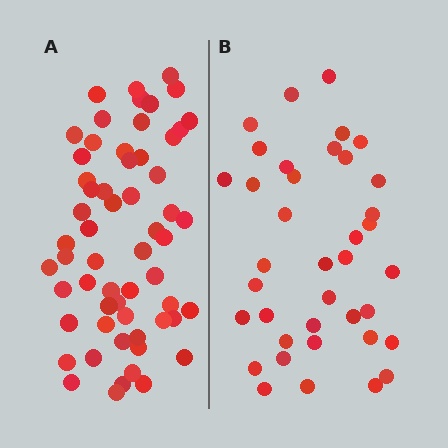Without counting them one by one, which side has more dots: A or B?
Region A (the left region) has more dots.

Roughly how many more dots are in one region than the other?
Region A has approximately 20 more dots than region B.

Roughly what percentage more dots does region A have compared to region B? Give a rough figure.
About 55% more.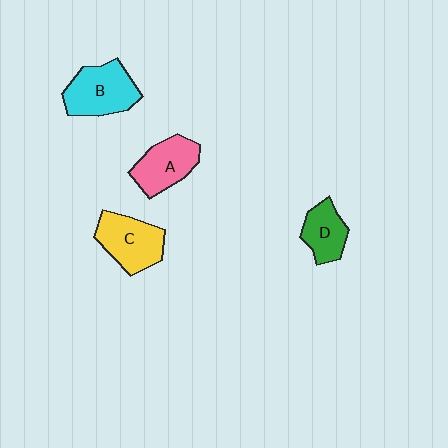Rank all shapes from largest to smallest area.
From largest to smallest: B (cyan), C (yellow), A (pink), D (green).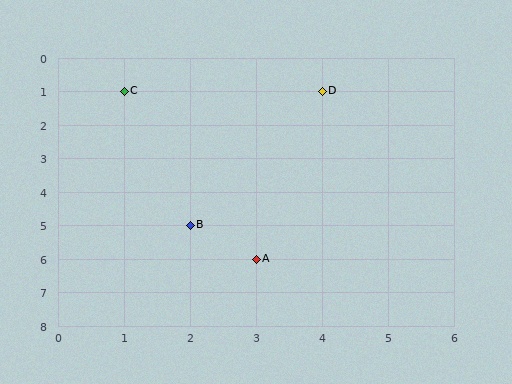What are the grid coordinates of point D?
Point D is at grid coordinates (4, 1).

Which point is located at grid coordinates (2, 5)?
Point B is at (2, 5).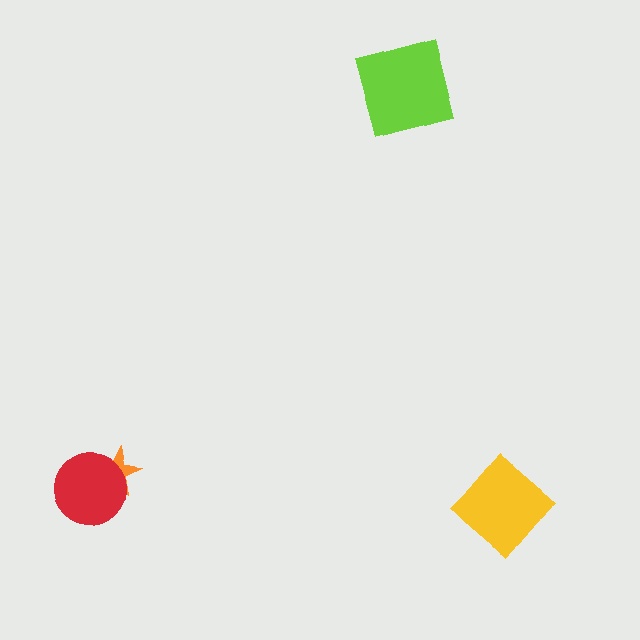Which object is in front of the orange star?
The red circle is in front of the orange star.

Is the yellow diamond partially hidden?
No, no other shape covers it.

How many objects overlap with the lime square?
0 objects overlap with the lime square.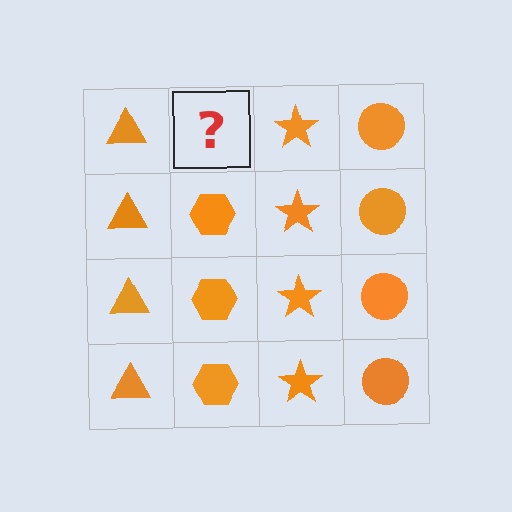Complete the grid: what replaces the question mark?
The question mark should be replaced with an orange hexagon.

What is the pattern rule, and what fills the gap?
The rule is that each column has a consistent shape. The gap should be filled with an orange hexagon.